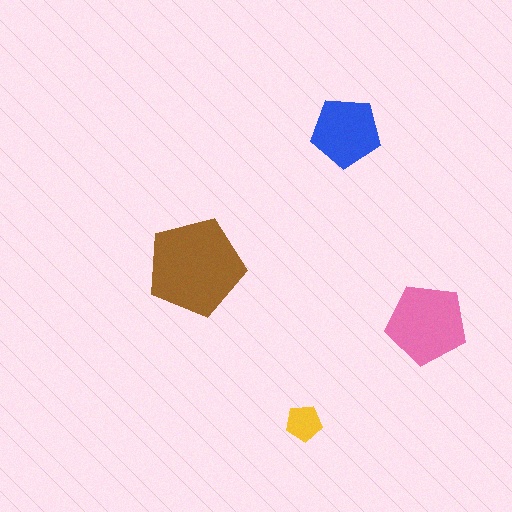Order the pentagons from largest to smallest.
the brown one, the pink one, the blue one, the yellow one.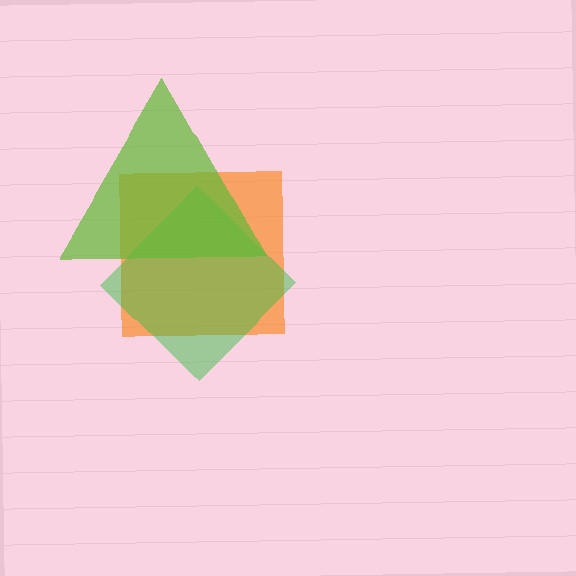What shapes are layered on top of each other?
The layered shapes are: an orange square, a green diamond, a lime triangle.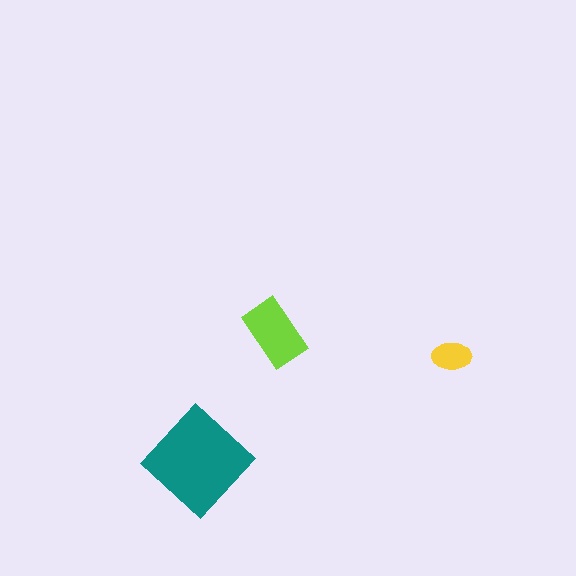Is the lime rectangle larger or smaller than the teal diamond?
Smaller.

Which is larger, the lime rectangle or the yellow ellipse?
The lime rectangle.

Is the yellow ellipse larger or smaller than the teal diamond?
Smaller.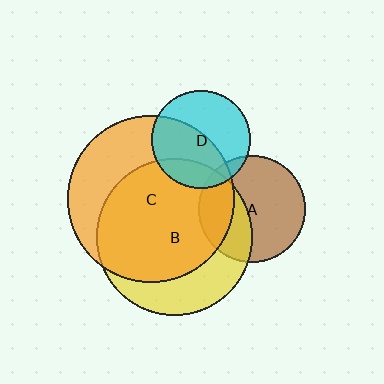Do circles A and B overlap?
Yes.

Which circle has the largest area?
Circle C (orange).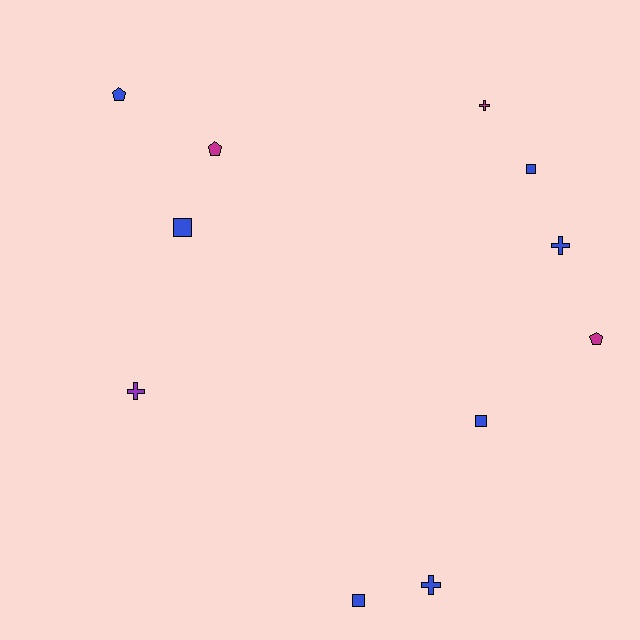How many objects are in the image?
There are 11 objects.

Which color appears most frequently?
Blue, with 7 objects.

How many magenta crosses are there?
There is 1 magenta cross.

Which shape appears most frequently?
Cross, with 4 objects.